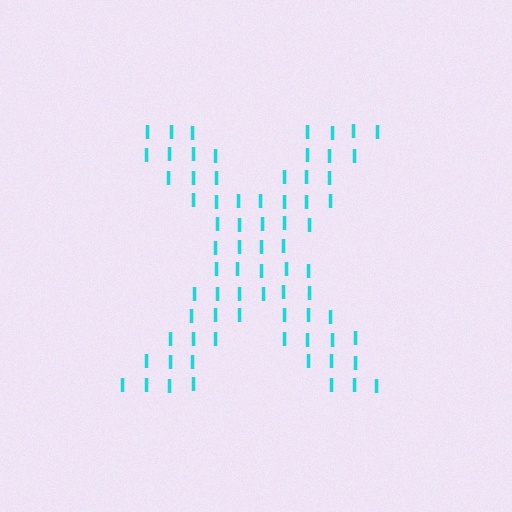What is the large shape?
The large shape is the letter X.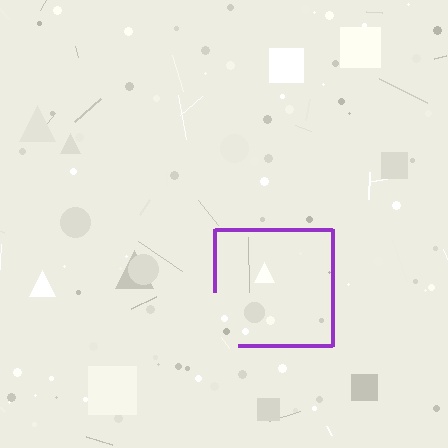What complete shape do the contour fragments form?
The contour fragments form a square.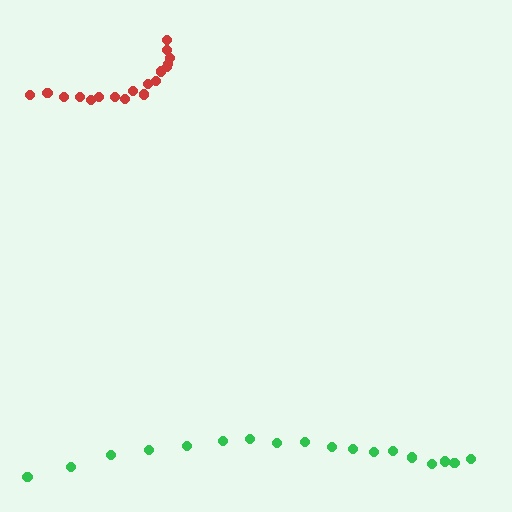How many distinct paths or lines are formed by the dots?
There are 2 distinct paths.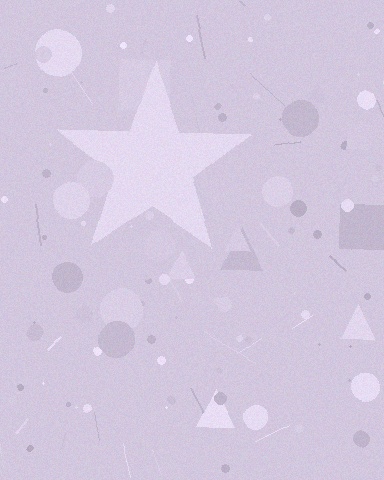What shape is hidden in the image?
A star is hidden in the image.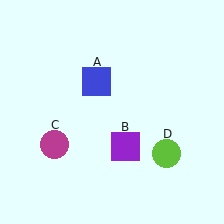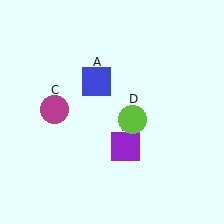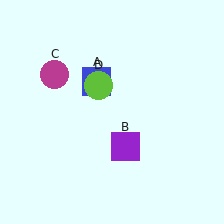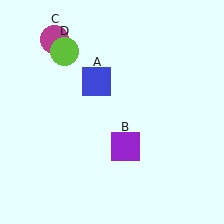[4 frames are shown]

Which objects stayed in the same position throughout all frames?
Blue square (object A) and purple square (object B) remained stationary.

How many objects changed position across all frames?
2 objects changed position: magenta circle (object C), lime circle (object D).